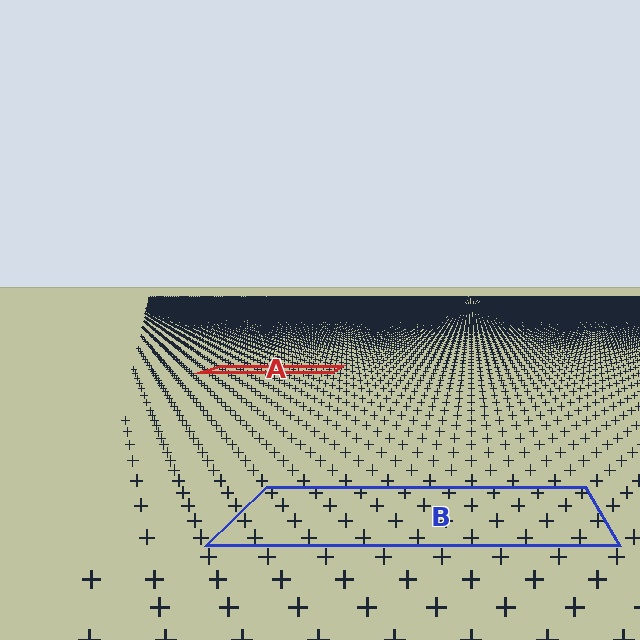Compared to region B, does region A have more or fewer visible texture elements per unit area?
Region A has more texture elements per unit area — they are packed more densely because it is farther away.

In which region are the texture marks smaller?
The texture marks are smaller in region A, because it is farther away.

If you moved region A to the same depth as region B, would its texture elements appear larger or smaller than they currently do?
They would appear larger. At a closer depth, the same texture elements are projected at a bigger on-screen size.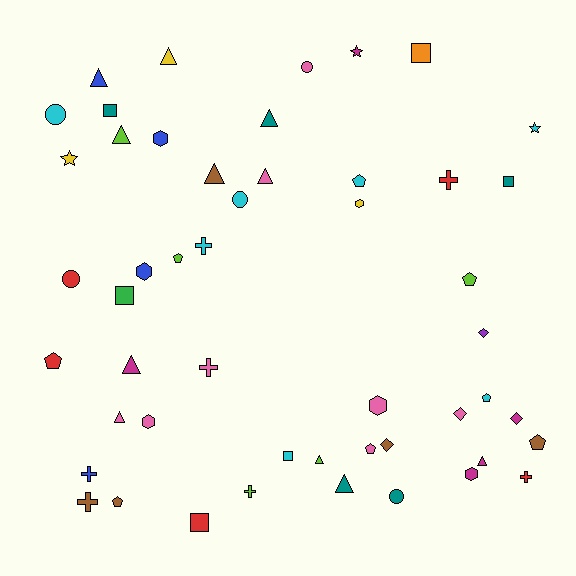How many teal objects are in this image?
There are 5 teal objects.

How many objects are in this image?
There are 50 objects.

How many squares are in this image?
There are 6 squares.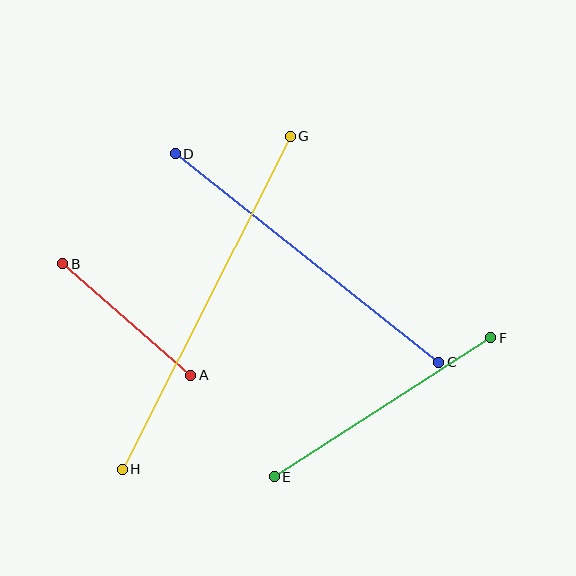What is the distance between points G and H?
The distance is approximately 373 pixels.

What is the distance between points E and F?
The distance is approximately 257 pixels.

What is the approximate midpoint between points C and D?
The midpoint is at approximately (307, 258) pixels.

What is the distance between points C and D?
The distance is approximately 336 pixels.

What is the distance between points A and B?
The distance is approximately 170 pixels.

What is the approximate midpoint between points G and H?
The midpoint is at approximately (206, 303) pixels.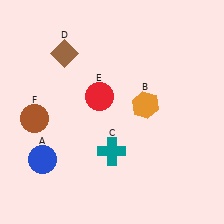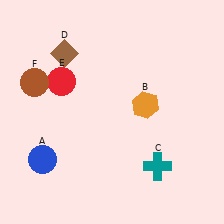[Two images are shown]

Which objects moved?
The objects that moved are: the teal cross (C), the red circle (E), the brown circle (F).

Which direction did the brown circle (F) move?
The brown circle (F) moved up.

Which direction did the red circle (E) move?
The red circle (E) moved left.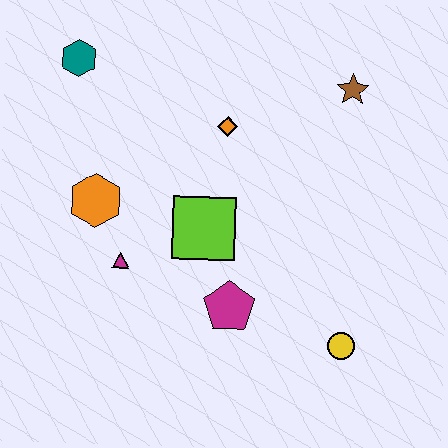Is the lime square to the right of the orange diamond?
No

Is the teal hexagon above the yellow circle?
Yes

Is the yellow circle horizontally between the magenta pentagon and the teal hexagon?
No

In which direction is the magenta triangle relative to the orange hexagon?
The magenta triangle is below the orange hexagon.